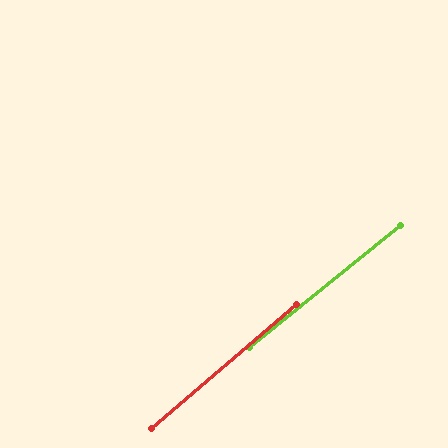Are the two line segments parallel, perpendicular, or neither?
Parallel — their directions differ by only 1.6°.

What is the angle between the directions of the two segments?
Approximately 2 degrees.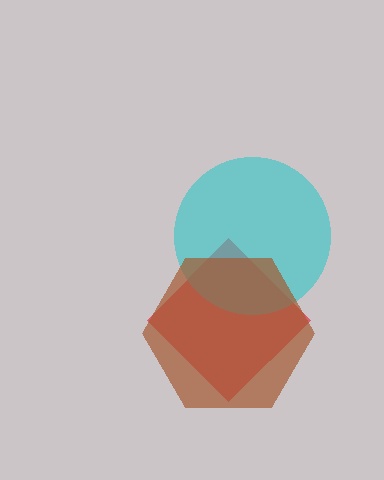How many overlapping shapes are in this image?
There are 3 overlapping shapes in the image.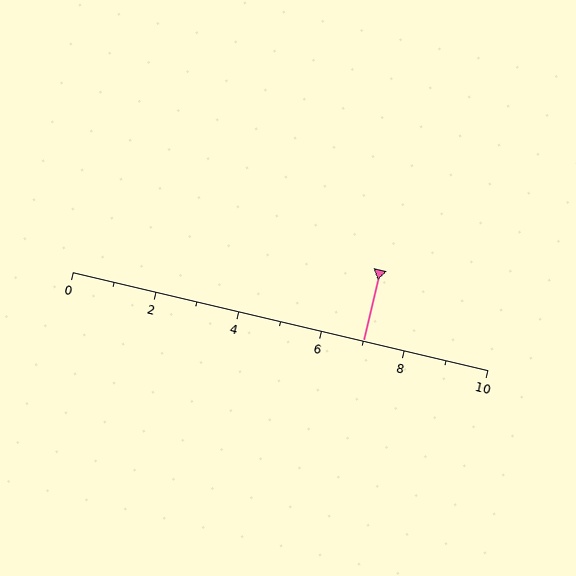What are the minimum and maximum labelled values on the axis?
The axis runs from 0 to 10.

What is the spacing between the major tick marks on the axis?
The major ticks are spaced 2 apart.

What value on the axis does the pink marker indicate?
The marker indicates approximately 7.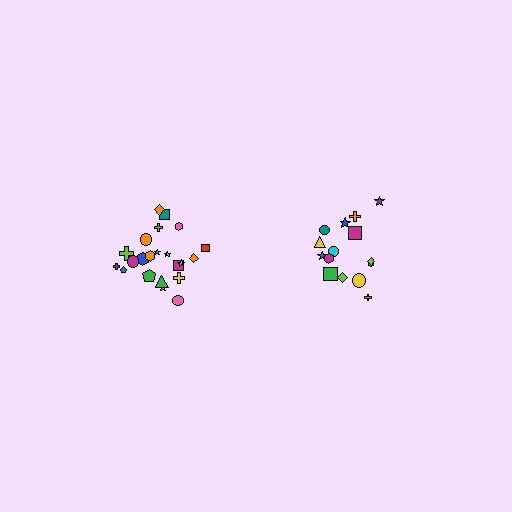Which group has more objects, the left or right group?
The left group.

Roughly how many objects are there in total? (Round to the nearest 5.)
Roughly 35 objects in total.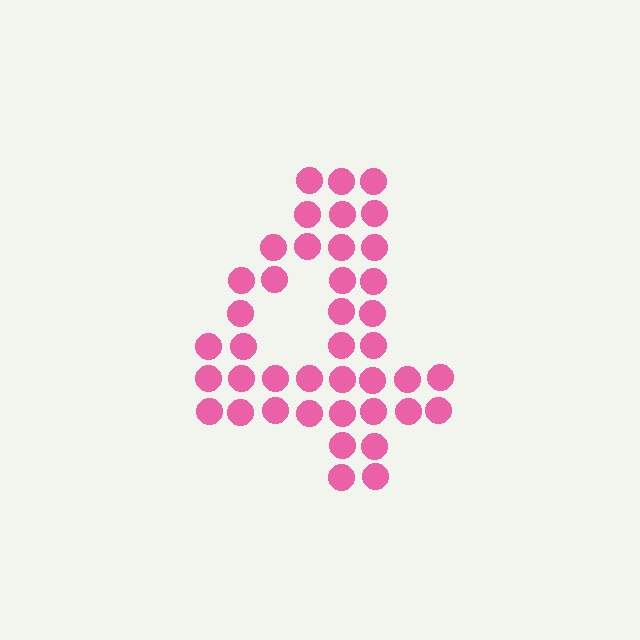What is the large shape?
The large shape is the digit 4.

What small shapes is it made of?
It is made of small circles.